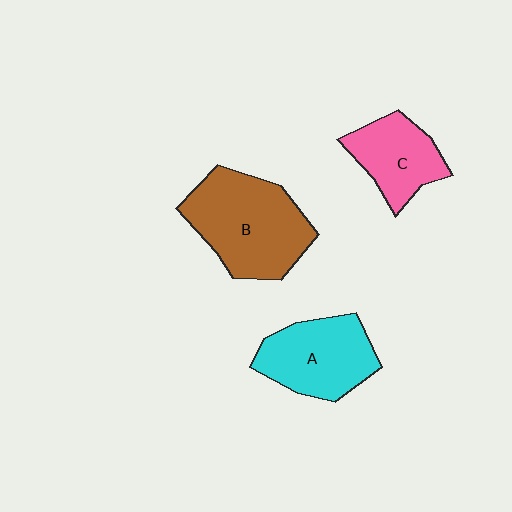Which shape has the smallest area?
Shape C (pink).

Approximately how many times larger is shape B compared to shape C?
Approximately 1.7 times.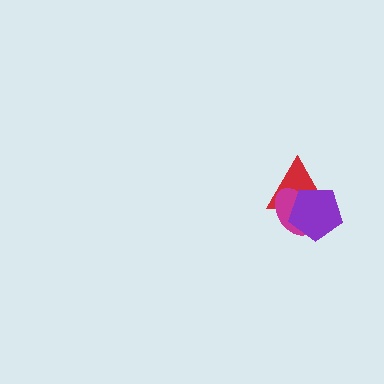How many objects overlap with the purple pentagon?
2 objects overlap with the purple pentagon.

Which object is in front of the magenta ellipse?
The purple pentagon is in front of the magenta ellipse.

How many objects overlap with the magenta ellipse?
2 objects overlap with the magenta ellipse.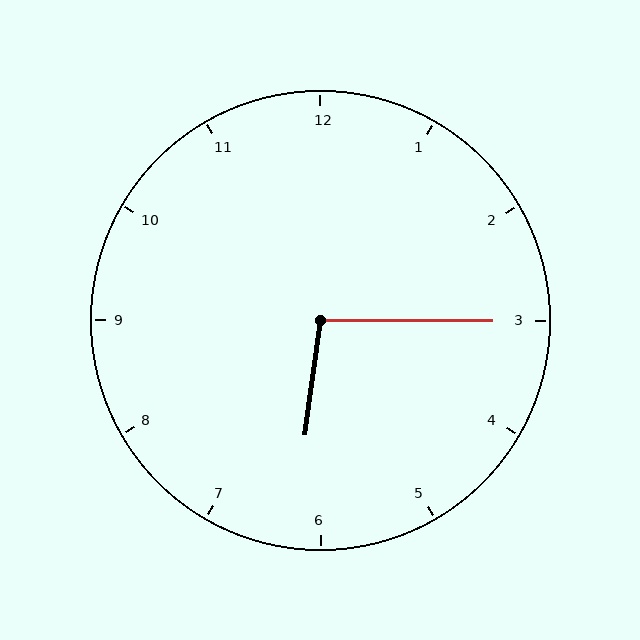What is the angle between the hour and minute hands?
Approximately 98 degrees.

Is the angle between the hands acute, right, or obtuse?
It is obtuse.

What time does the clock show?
6:15.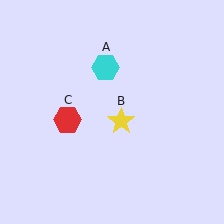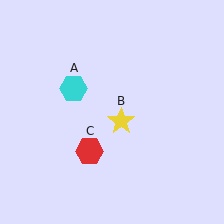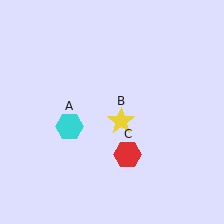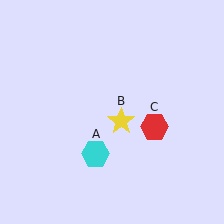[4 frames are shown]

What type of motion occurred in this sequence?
The cyan hexagon (object A), red hexagon (object C) rotated counterclockwise around the center of the scene.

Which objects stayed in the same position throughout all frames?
Yellow star (object B) remained stationary.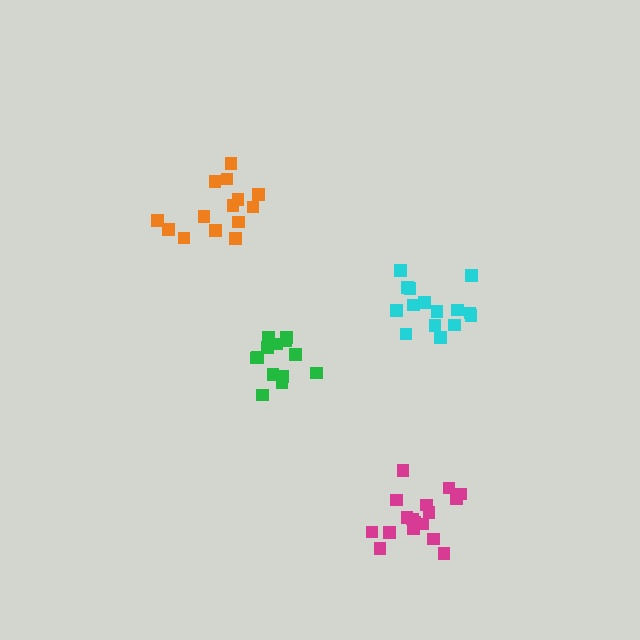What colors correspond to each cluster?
The clusters are colored: magenta, green, orange, cyan.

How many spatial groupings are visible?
There are 4 spatial groupings.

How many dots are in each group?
Group 1: 17 dots, Group 2: 13 dots, Group 3: 14 dots, Group 4: 15 dots (59 total).